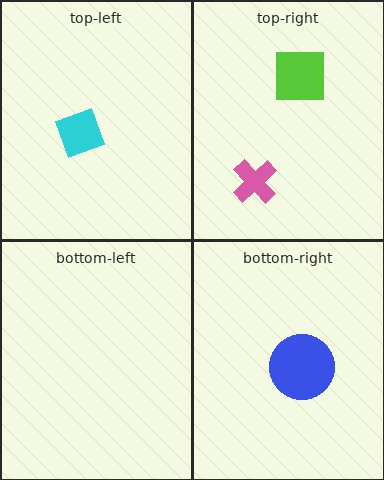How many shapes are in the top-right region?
2.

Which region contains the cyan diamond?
The top-left region.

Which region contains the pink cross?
The top-right region.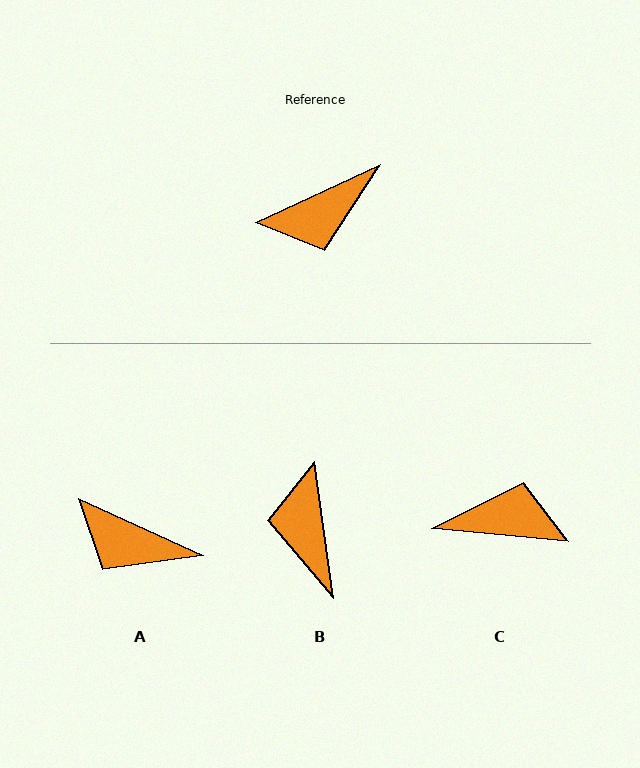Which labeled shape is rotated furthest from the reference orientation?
C, about 150 degrees away.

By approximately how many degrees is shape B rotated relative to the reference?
Approximately 107 degrees clockwise.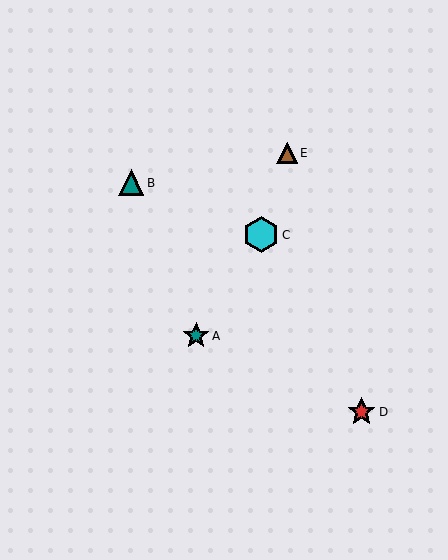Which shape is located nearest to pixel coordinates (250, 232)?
The cyan hexagon (labeled C) at (261, 235) is nearest to that location.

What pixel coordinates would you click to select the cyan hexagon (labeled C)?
Click at (261, 235) to select the cyan hexagon C.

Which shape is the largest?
The cyan hexagon (labeled C) is the largest.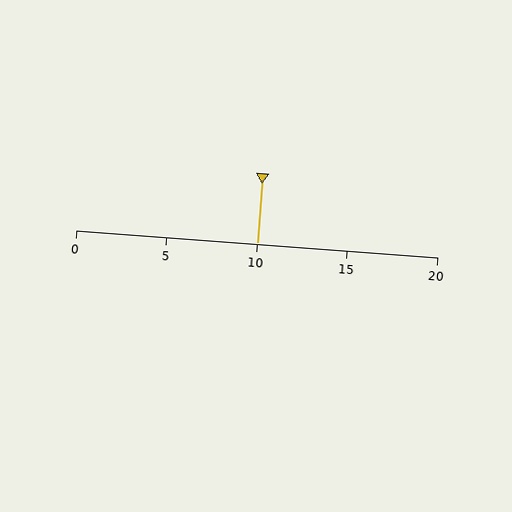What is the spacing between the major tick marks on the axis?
The major ticks are spaced 5 apart.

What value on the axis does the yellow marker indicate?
The marker indicates approximately 10.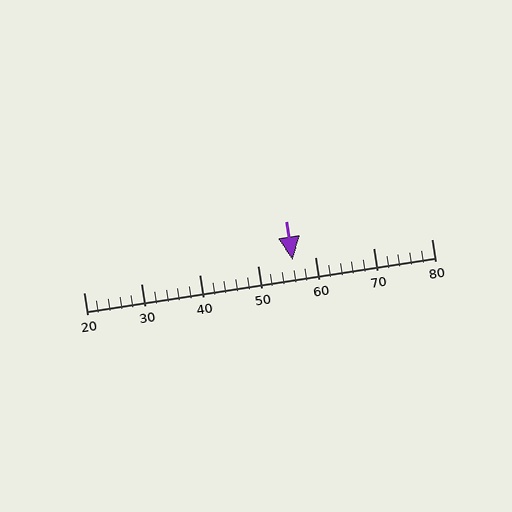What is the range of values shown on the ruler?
The ruler shows values from 20 to 80.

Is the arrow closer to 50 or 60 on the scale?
The arrow is closer to 60.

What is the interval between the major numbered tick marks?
The major tick marks are spaced 10 units apart.